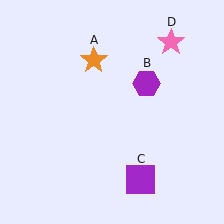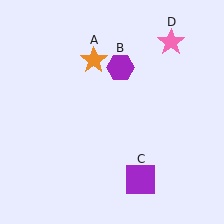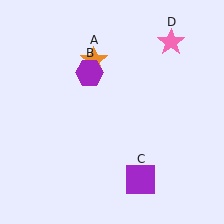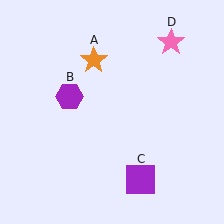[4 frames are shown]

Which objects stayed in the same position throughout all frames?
Orange star (object A) and purple square (object C) and pink star (object D) remained stationary.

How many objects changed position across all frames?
1 object changed position: purple hexagon (object B).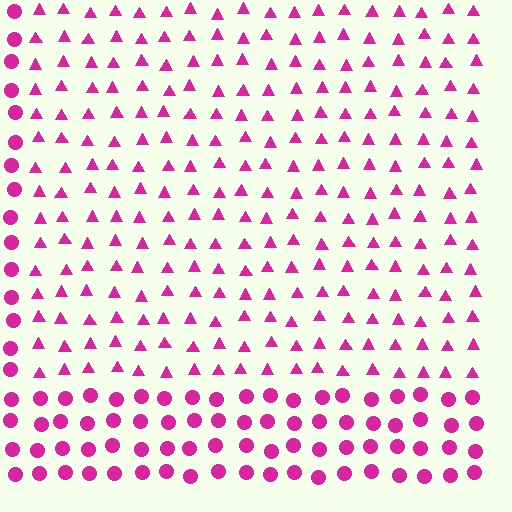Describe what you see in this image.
The image is filled with small magenta elements arranged in a uniform grid. A rectangle-shaped region contains triangles, while the surrounding area contains circles. The boundary is defined purely by the change in element shape.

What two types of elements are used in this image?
The image uses triangles inside the rectangle region and circles outside it.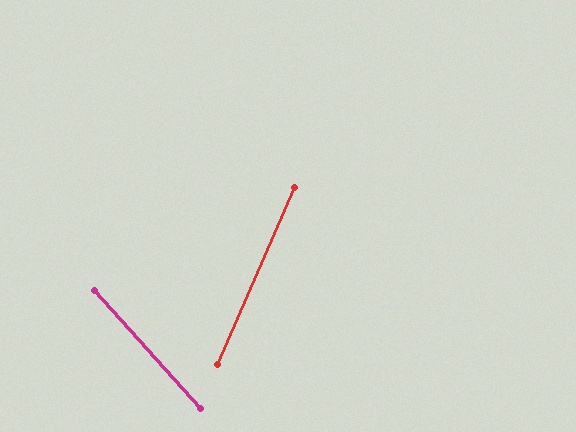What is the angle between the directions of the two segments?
Approximately 65 degrees.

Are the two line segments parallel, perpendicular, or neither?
Neither parallel nor perpendicular — they differ by about 65°.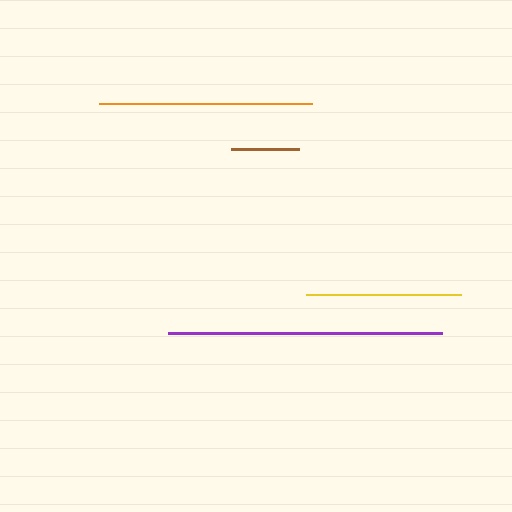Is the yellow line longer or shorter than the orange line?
The orange line is longer than the yellow line.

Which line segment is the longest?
The purple line is the longest at approximately 274 pixels.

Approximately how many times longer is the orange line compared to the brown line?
The orange line is approximately 3.1 times the length of the brown line.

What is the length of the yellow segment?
The yellow segment is approximately 155 pixels long.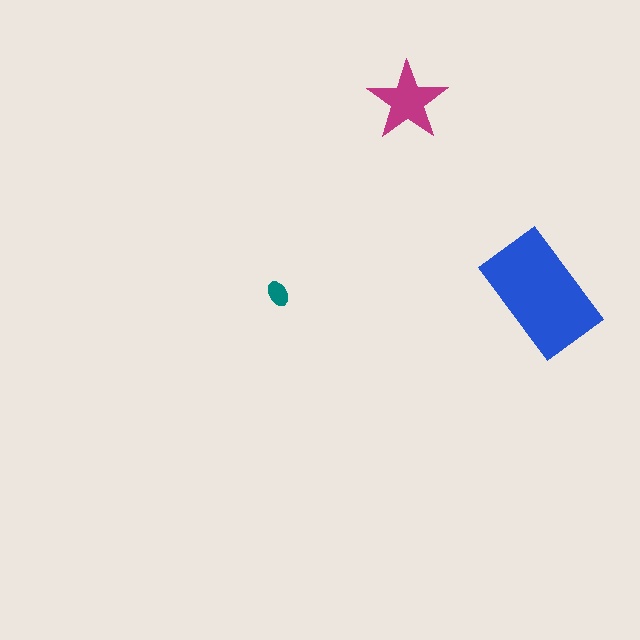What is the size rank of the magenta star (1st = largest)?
2nd.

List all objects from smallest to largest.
The teal ellipse, the magenta star, the blue rectangle.